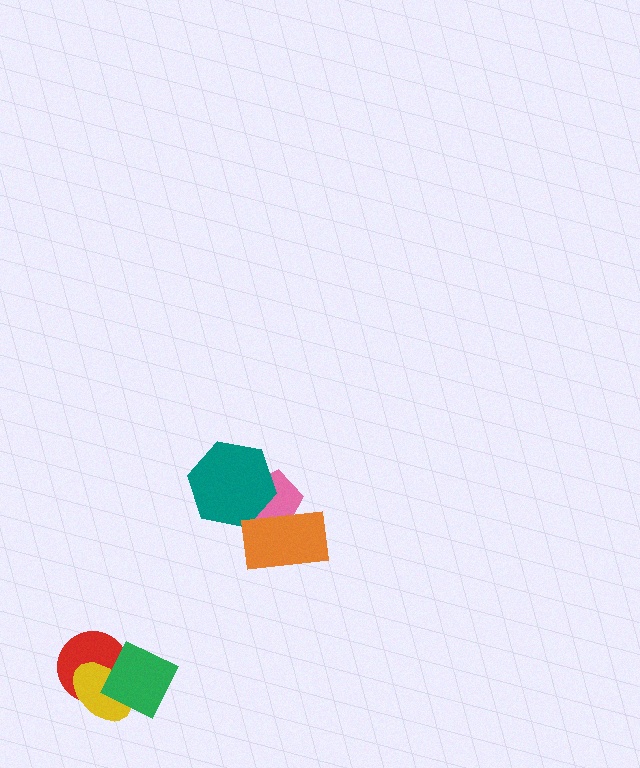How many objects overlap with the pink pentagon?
2 objects overlap with the pink pentagon.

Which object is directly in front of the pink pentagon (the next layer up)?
The teal hexagon is directly in front of the pink pentagon.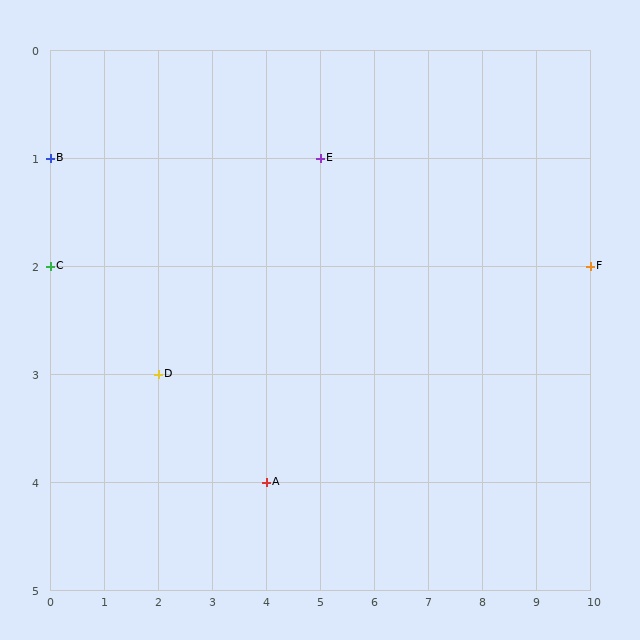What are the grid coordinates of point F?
Point F is at grid coordinates (10, 2).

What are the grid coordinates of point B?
Point B is at grid coordinates (0, 1).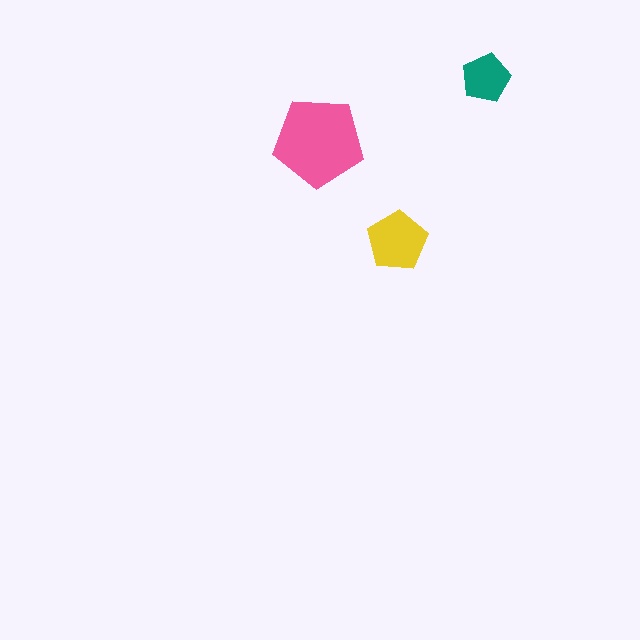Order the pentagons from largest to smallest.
the pink one, the yellow one, the teal one.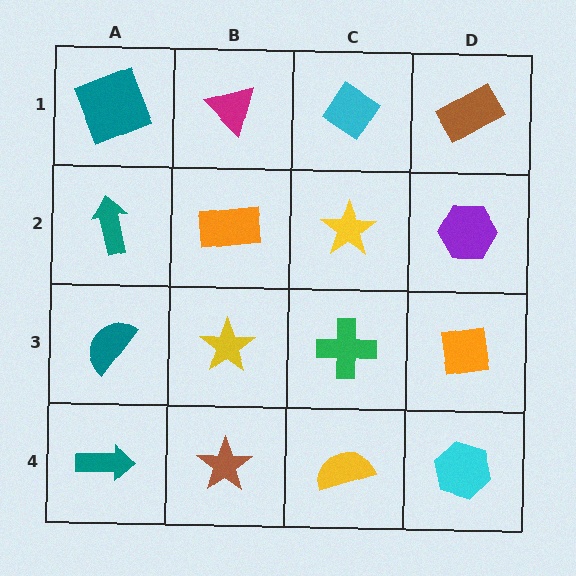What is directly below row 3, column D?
A cyan hexagon.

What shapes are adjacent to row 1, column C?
A yellow star (row 2, column C), a magenta triangle (row 1, column B), a brown rectangle (row 1, column D).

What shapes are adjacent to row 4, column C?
A green cross (row 3, column C), a brown star (row 4, column B), a cyan hexagon (row 4, column D).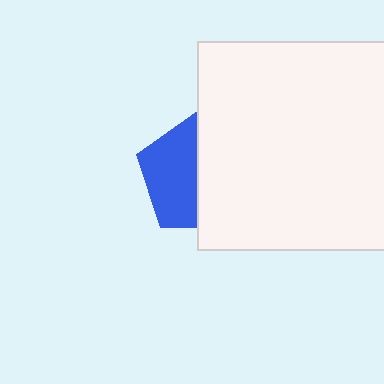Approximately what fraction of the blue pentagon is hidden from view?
Roughly 51% of the blue pentagon is hidden behind the white square.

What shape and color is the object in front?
The object in front is a white square.